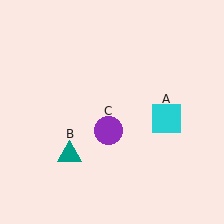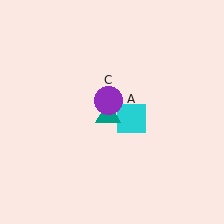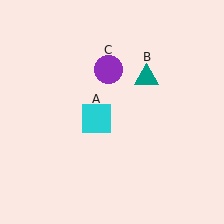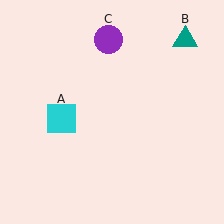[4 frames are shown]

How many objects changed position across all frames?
3 objects changed position: cyan square (object A), teal triangle (object B), purple circle (object C).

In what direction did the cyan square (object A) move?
The cyan square (object A) moved left.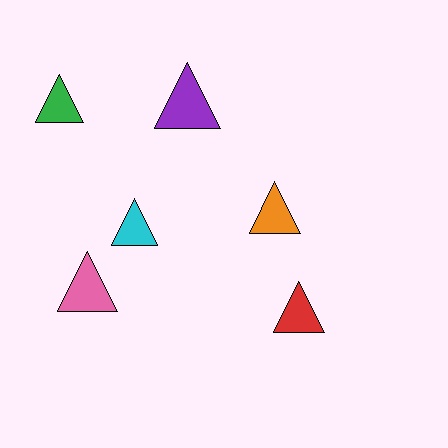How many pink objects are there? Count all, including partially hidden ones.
There is 1 pink object.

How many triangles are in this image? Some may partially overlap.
There are 6 triangles.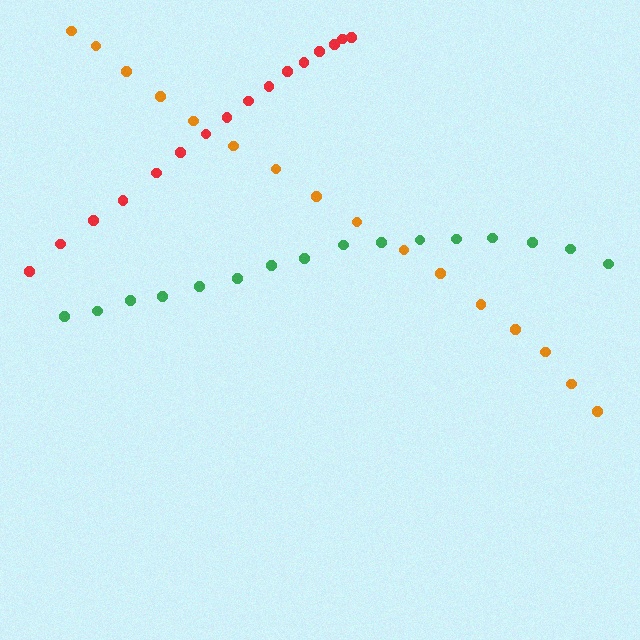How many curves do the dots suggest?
There are 3 distinct paths.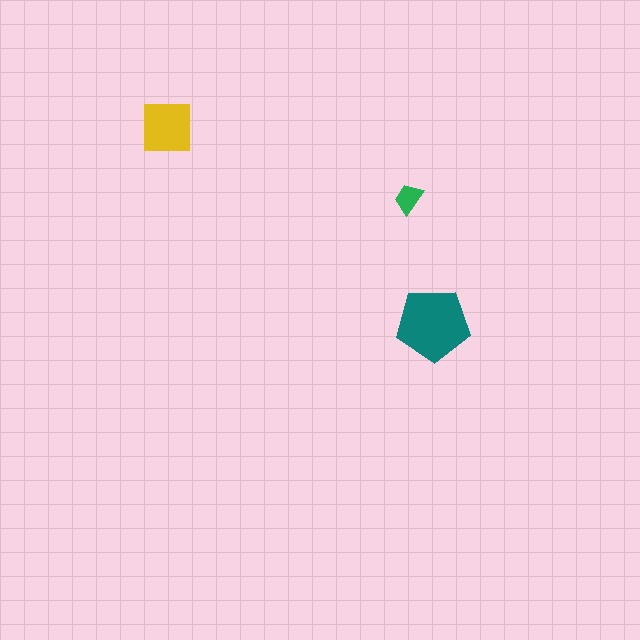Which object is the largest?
The teal pentagon.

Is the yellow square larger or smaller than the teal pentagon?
Smaller.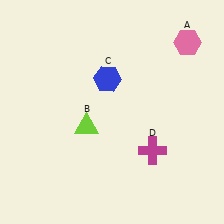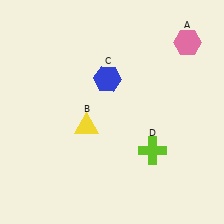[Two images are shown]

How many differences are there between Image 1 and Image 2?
There are 2 differences between the two images.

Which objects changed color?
B changed from lime to yellow. D changed from magenta to lime.